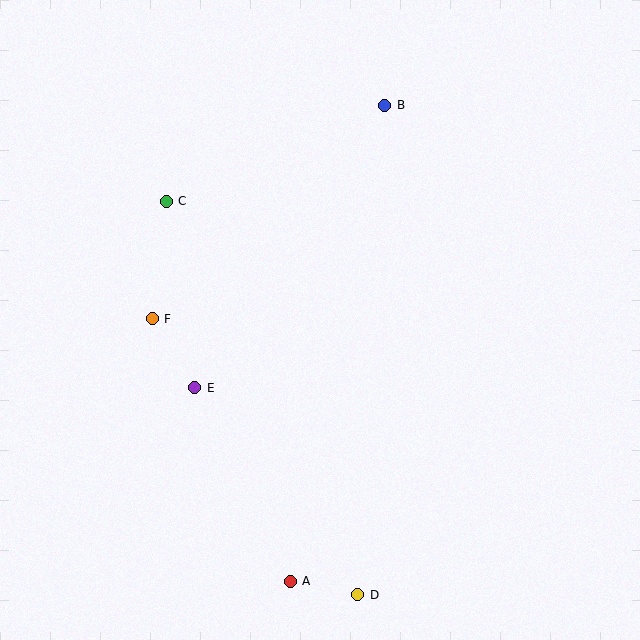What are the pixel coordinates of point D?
Point D is at (358, 595).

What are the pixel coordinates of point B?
Point B is at (385, 105).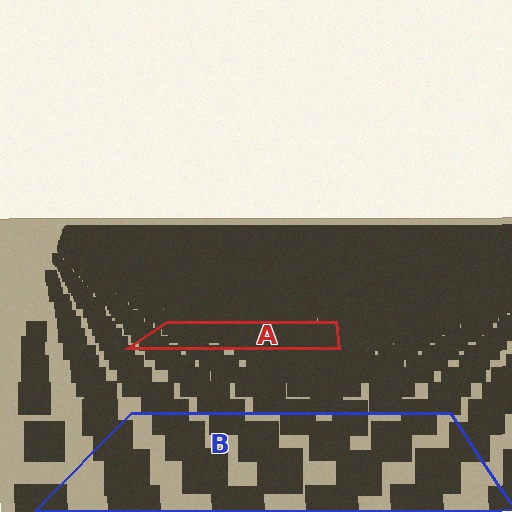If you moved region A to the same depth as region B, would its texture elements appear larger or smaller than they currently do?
They would appear larger. At a closer depth, the same texture elements are projected at a bigger on-screen size.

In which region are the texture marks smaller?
The texture marks are smaller in region A, because it is farther away.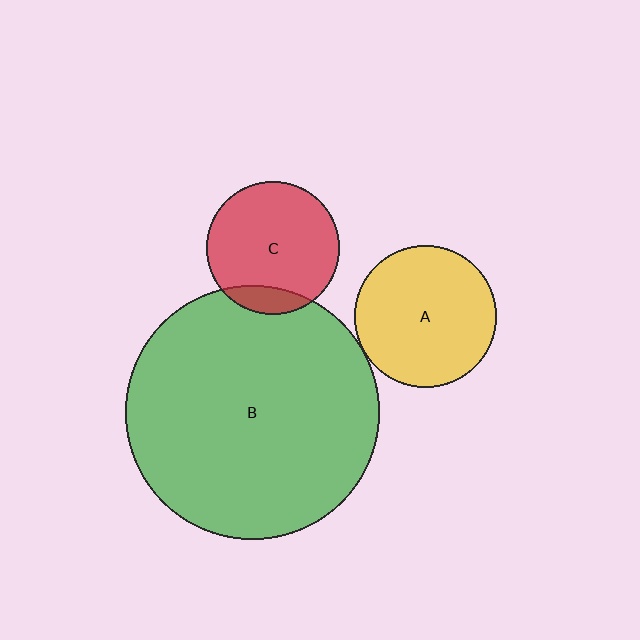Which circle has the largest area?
Circle B (green).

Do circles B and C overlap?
Yes.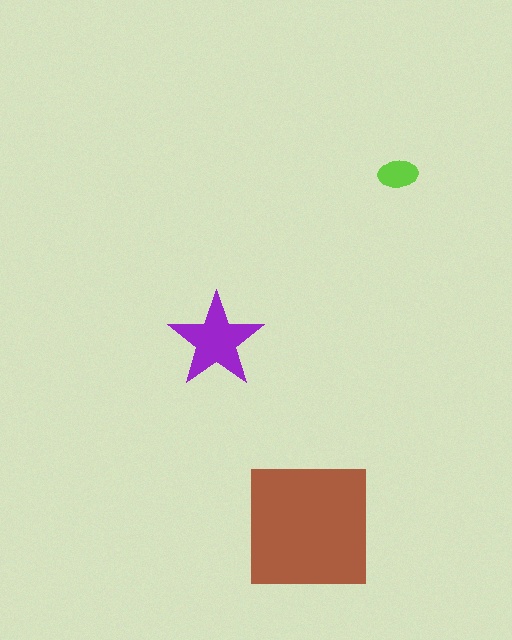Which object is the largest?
The brown square.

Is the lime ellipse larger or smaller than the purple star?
Smaller.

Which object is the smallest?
The lime ellipse.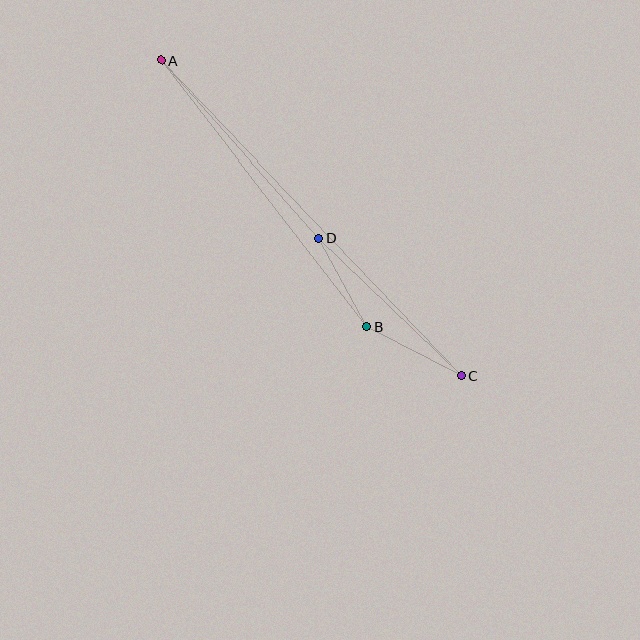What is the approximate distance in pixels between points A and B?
The distance between A and B is approximately 337 pixels.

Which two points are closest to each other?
Points B and D are closest to each other.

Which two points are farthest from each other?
Points A and C are farthest from each other.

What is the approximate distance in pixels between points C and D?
The distance between C and D is approximately 198 pixels.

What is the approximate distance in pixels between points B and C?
The distance between B and C is approximately 107 pixels.